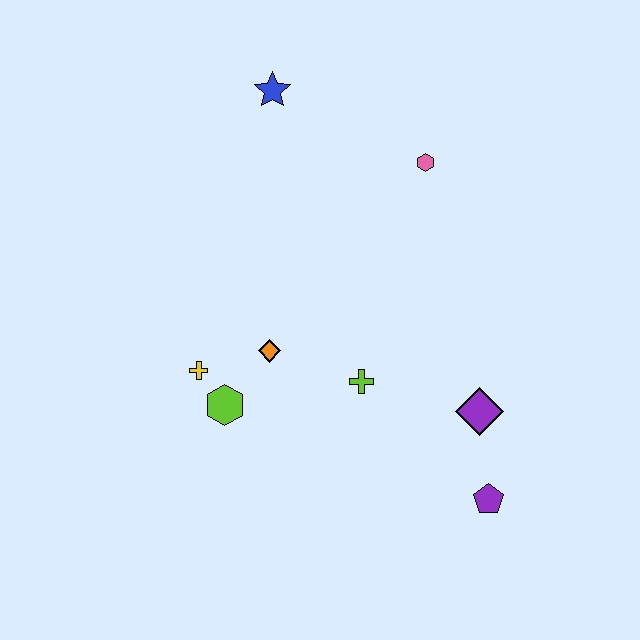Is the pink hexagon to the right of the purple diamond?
No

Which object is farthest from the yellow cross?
The purple pentagon is farthest from the yellow cross.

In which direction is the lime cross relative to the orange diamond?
The lime cross is to the right of the orange diamond.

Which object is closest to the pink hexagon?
The blue star is closest to the pink hexagon.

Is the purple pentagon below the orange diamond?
Yes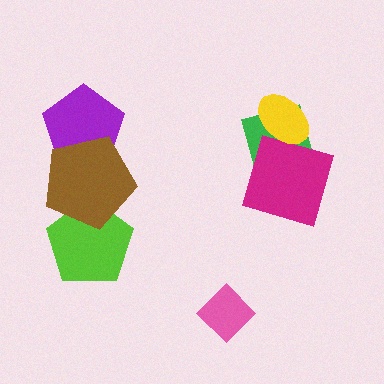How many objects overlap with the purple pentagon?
1 object overlaps with the purple pentagon.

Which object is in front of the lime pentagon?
The brown pentagon is in front of the lime pentagon.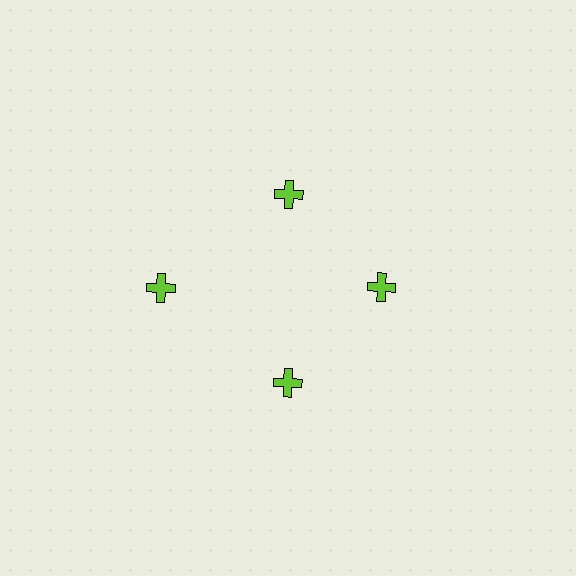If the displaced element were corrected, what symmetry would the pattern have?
It would have 4-fold rotational symmetry — the pattern would map onto itself every 90 degrees.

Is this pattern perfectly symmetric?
No. The 4 lime crosses are arranged in a ring, but one element near the 9 o'clock position is pushed outward from the center, breaking the 4-fold rotational symmetry.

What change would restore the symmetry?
The symmetry would be restored by moving it inward, back onto the ring so that all 4 crosses sit at equal angles and equal distance from the center.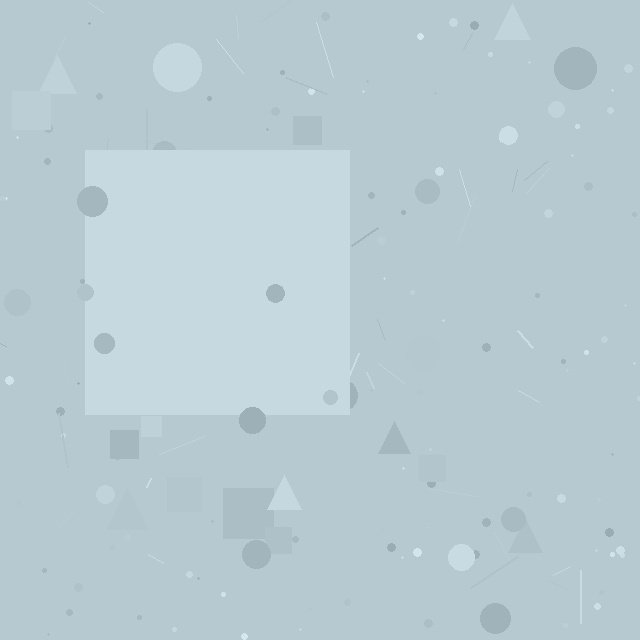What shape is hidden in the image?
A square is hidden in the image.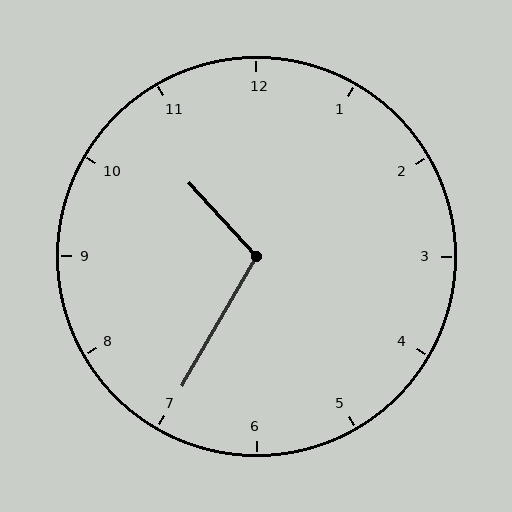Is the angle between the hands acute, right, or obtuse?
It is obtuse.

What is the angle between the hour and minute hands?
Approximately 108 degrees.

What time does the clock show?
10:35.